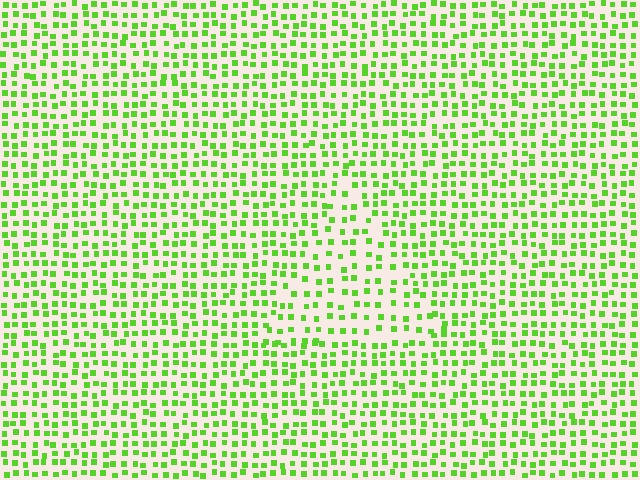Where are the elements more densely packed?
The elements are more densely packed outside the triangle boundary.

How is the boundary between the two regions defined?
The boundary is defined by a change in element density (approximately 1.6x ratio). All elements are the same color, size, and shape.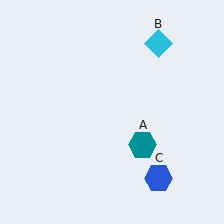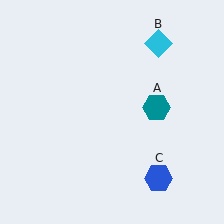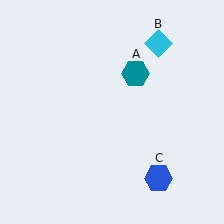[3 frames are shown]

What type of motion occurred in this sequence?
The teal hexagon (object A) rotated counterclockwise around the center of the scene.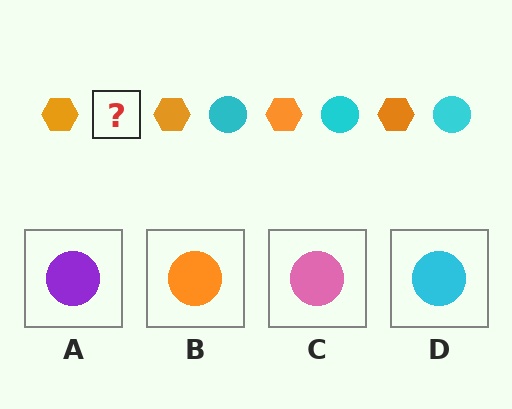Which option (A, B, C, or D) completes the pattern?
D.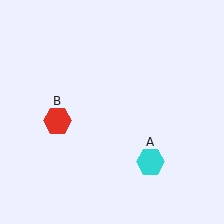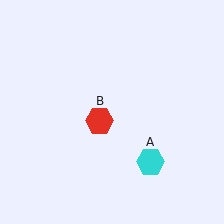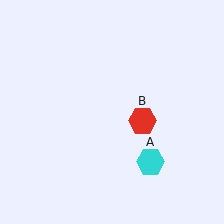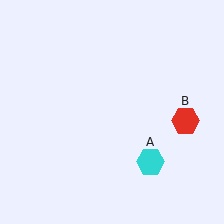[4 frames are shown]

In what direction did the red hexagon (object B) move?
The red hexagon (object B) moved right.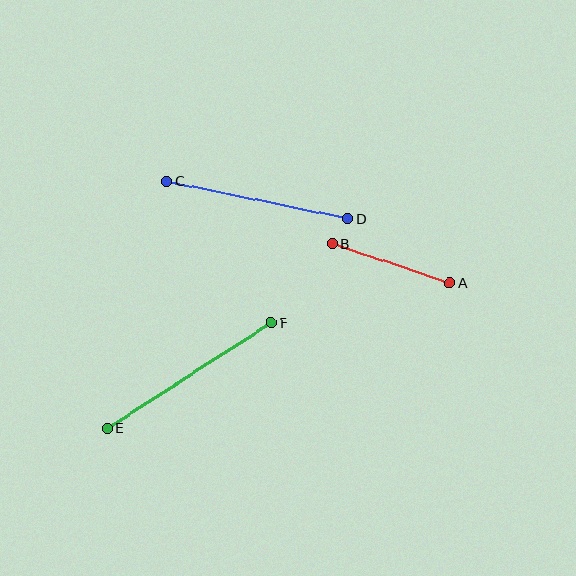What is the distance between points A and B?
The distance is approximately 123 pixels.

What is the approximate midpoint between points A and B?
The midpoint is at approximately (391, 264) pixels.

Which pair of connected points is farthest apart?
Points E and F are farthest apart.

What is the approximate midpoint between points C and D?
The midpoint is at approximately (257, 200) pixels.